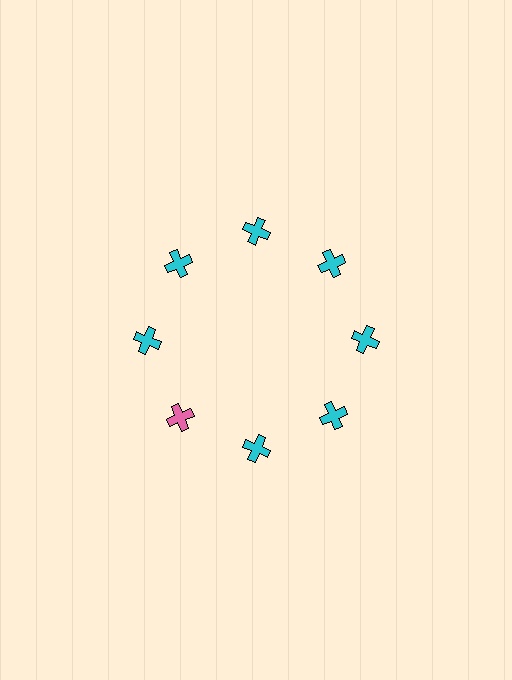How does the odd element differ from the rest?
It has a different color: pink instead of cyan.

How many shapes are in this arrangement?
There are 8 shapes arranged in a ring pattern.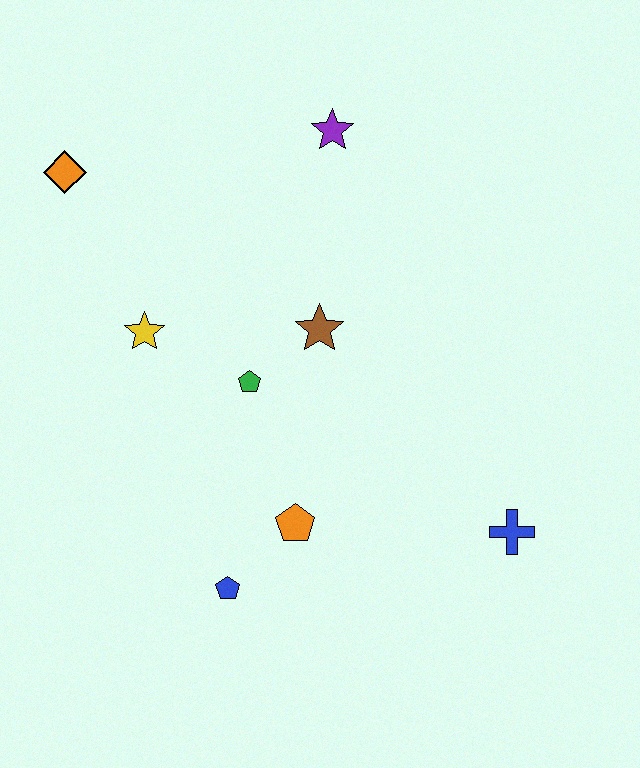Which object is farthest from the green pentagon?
The blue cross is farthest from the green pentagon.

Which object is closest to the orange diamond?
The yellow star is closest to the orange diamond.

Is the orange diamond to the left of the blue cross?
Yes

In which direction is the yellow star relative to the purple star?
The yellow star is below the purple star.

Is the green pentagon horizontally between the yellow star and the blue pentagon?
No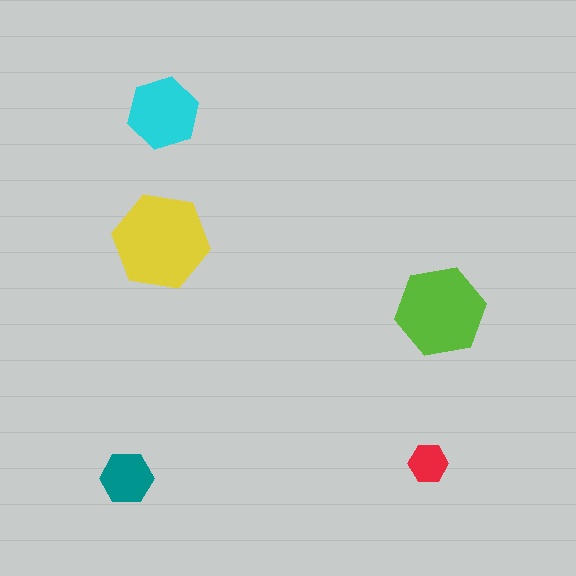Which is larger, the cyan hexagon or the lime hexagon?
The lime one.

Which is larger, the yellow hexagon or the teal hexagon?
The yellow one.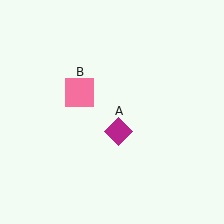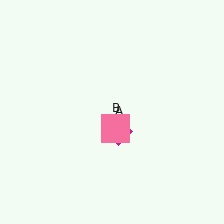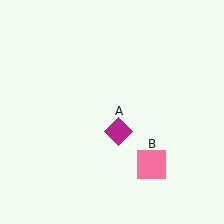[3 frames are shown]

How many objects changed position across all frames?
1 object changed position: pink square (object B).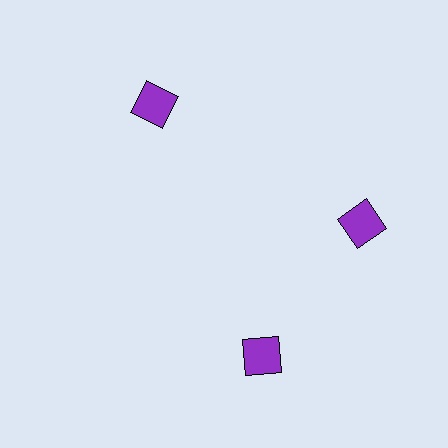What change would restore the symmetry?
The symmetry would be restored by rotating it back into even spacing with its neighbors so that all 3 squares sit at equal angles and equal distance from the center.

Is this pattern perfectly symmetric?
No. The 3 purple squares are arranged in a ring, but one element near the 7 o'clock position is rotated out of alignment along the ring, breaking the 3-fold rotational symmetry.